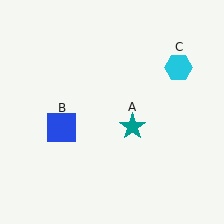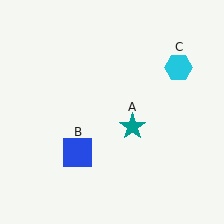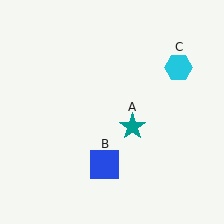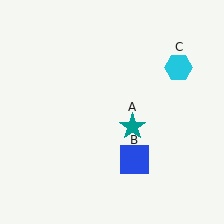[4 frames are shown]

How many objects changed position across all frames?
1 object changed position: blue square (object B).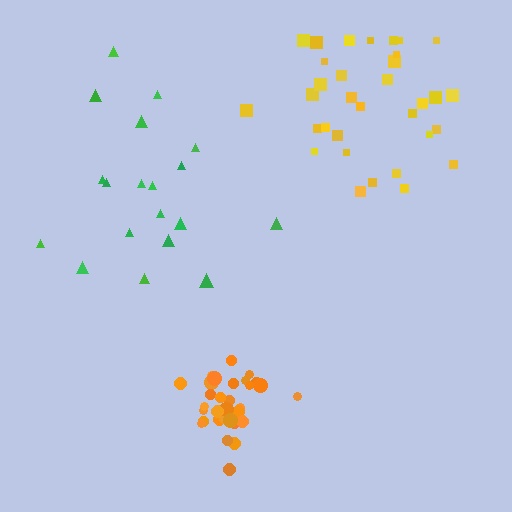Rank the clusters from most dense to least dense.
orange, yellow, green.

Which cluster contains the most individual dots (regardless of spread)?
Orange (34).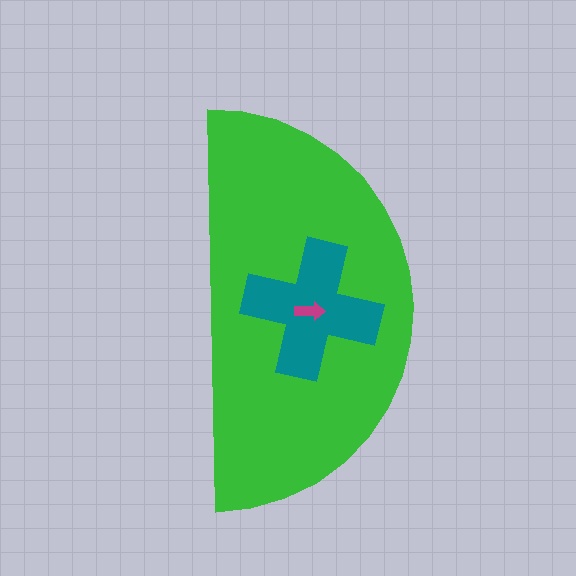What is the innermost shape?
The magenta arrow.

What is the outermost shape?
The green semicircle.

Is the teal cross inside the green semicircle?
Yes.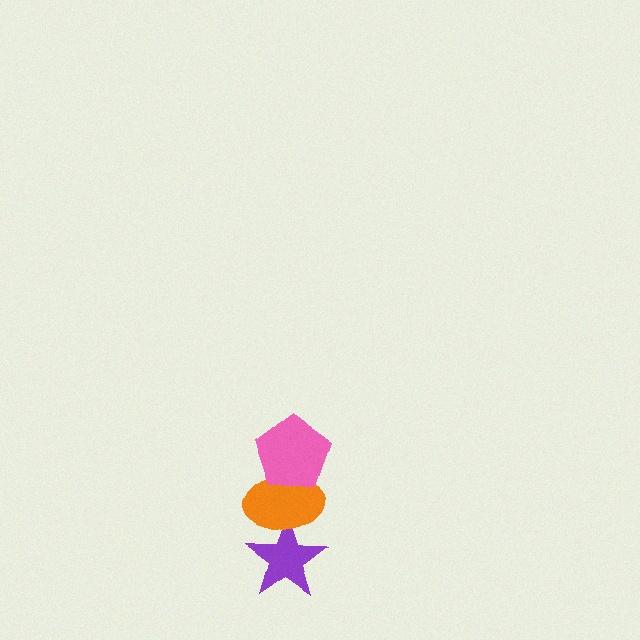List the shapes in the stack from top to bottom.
From top to bottom: the pink pentagon, the orange ellipse, the purple star.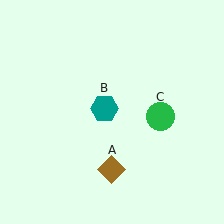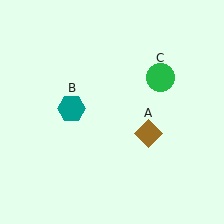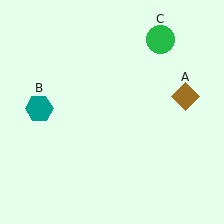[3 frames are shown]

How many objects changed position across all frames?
3 objects changed position: brown diamond (object A), teal hexagon (object B), green circle (object C).